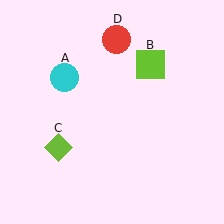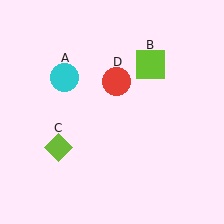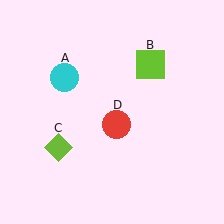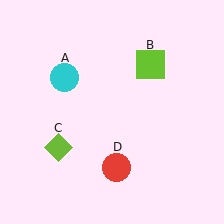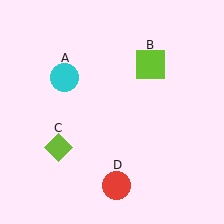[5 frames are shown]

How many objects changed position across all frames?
1 object changed position: red circle (object D).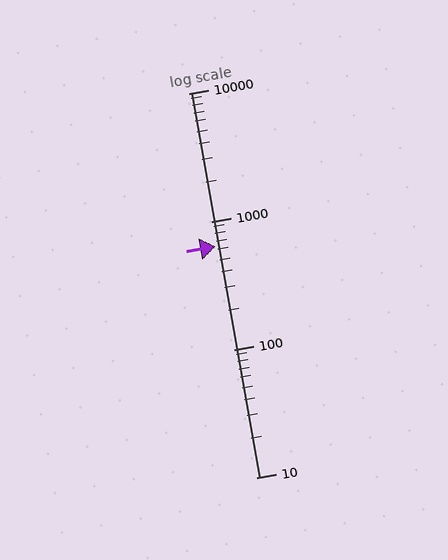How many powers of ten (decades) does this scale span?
The scale spans 3 decades, from 10 to 10000.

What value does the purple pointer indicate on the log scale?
The pointer indicates approximately 640.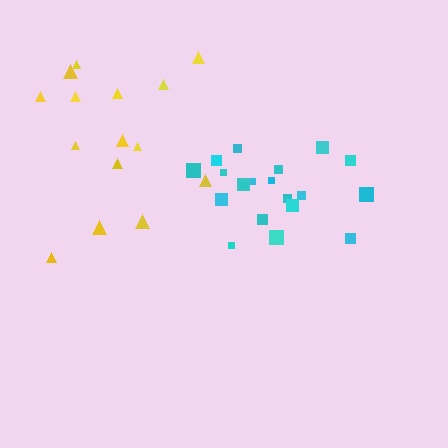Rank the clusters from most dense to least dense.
cyan, yellow.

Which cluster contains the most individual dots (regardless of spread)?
Cyan (20).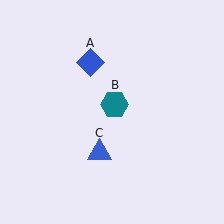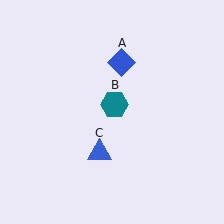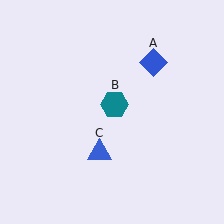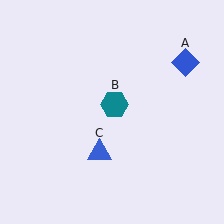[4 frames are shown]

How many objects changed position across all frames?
1 object changed position: blue diamond (object A).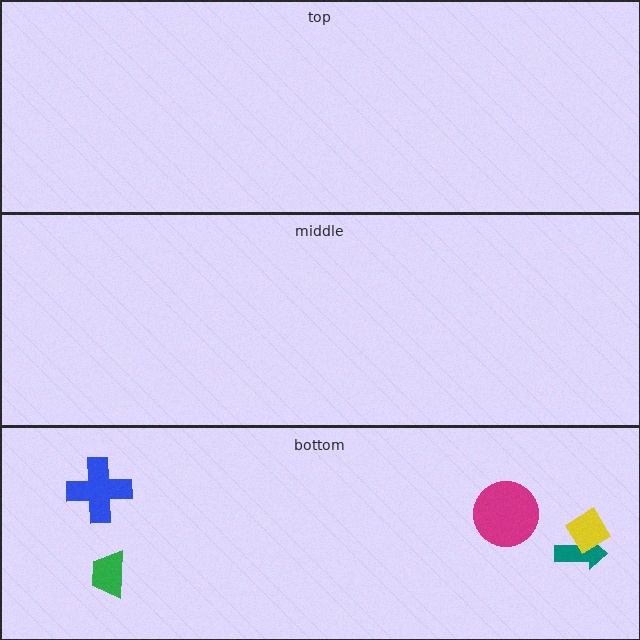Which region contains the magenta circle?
The bottom region.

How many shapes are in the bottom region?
5.